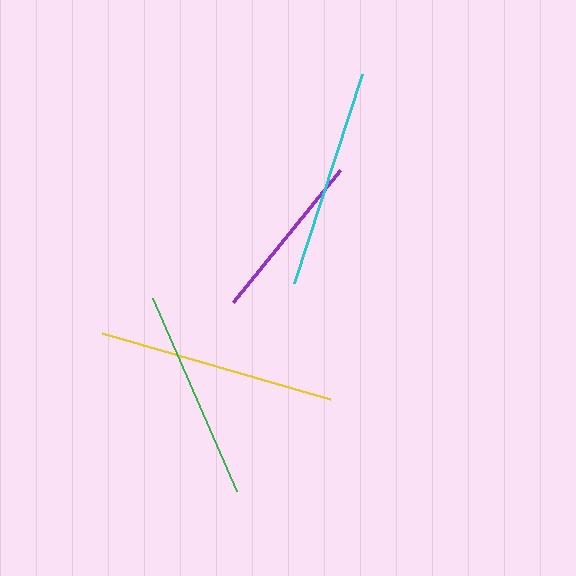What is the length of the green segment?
The green segment is approximately 210 pixels long.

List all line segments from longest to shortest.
From longest to shortest: yellow, cyan, green, purple.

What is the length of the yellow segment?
The yellow segment is approximately 238 pixels long.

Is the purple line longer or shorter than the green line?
The green line is longer than the purple line.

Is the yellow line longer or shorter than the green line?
The yellow line is longer than the green line.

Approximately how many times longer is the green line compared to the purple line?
The green line is approximately 1.2 times the length of the purple line.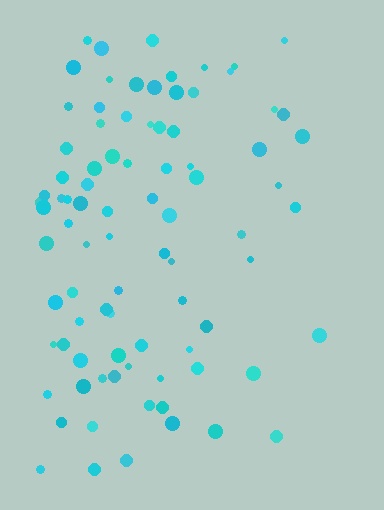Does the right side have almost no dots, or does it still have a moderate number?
Still a moderate number, just noticeably fewer than the left.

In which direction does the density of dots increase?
From right to left, with the left side densest.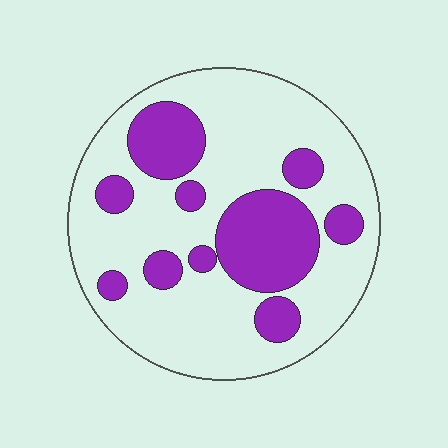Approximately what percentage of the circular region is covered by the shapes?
Approximately 30%.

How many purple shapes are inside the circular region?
10.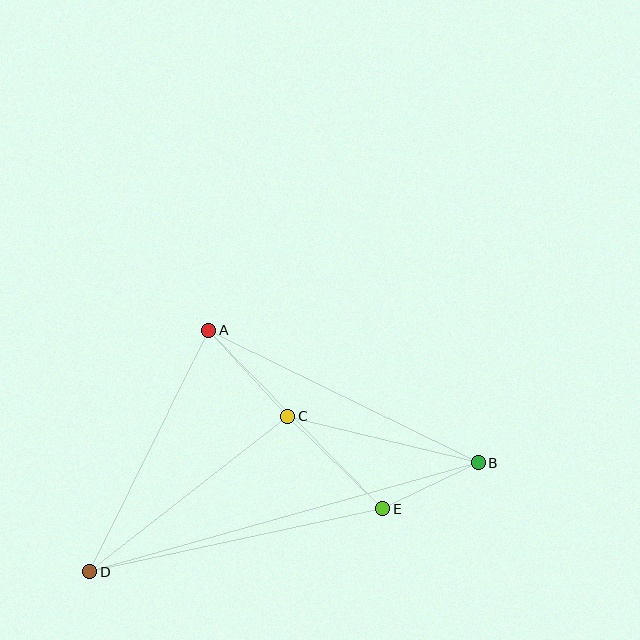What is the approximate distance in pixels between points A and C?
The distance between A and C is approximately 117 pixels.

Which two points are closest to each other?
Points B and E are closest to each other.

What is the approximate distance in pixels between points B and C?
The distance between B and C is approximately 196 pixels.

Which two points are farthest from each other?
Points B and D are farthest from each other.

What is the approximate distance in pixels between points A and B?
The distance between A and B is approximately 301 pixels.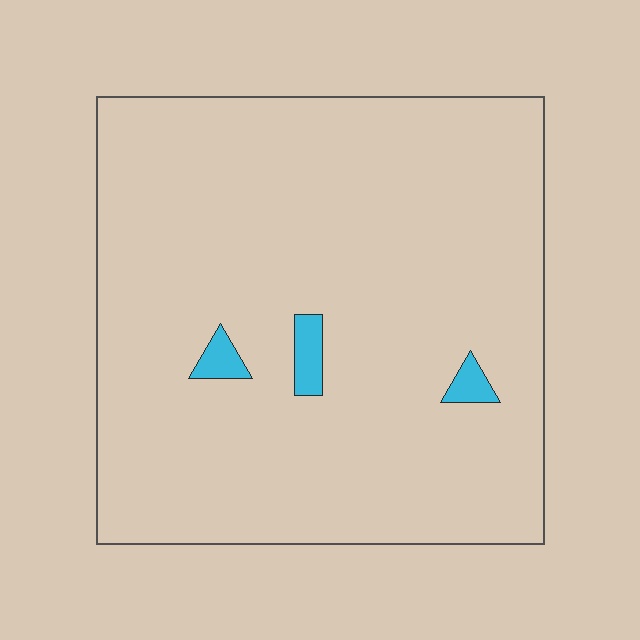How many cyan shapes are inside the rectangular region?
3.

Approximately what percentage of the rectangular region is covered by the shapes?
Approximately 5%.